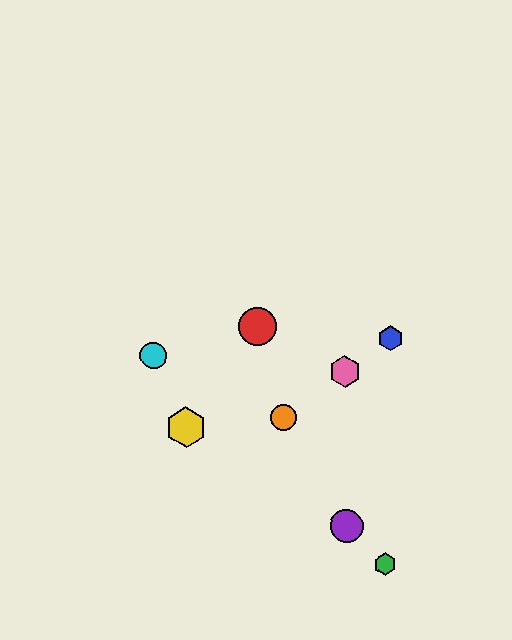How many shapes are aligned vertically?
2 shapes (the purple circle, the pink hexagon) are aligned vertically.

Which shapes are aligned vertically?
The purple circle, the pink hexagon are aligned vertically.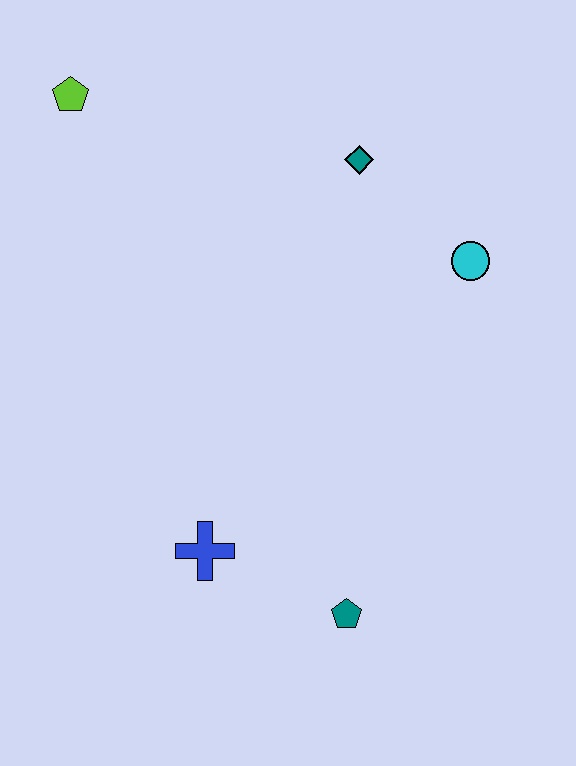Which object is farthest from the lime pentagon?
The teal pentagon is farthest from the lime pentagon.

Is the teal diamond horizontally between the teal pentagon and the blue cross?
No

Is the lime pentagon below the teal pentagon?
No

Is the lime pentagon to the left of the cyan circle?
Yes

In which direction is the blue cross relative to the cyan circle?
The blue cross is below the cyan circle.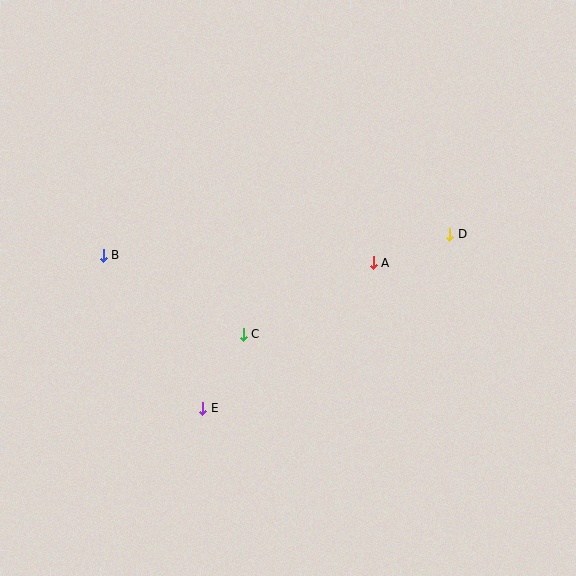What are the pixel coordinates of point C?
Point C is at (243, 334).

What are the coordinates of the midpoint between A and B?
The midpoint between A and B is at (238, 259).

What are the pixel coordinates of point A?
Point A is at (373, 263).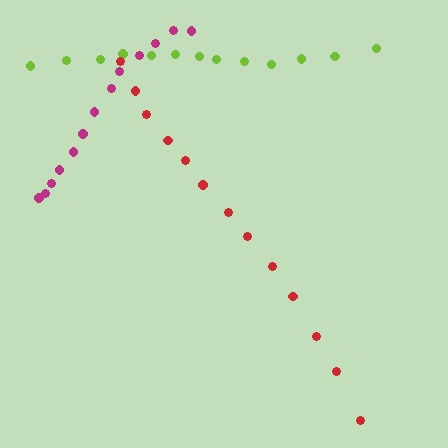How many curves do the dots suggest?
There are 3 distinct paths.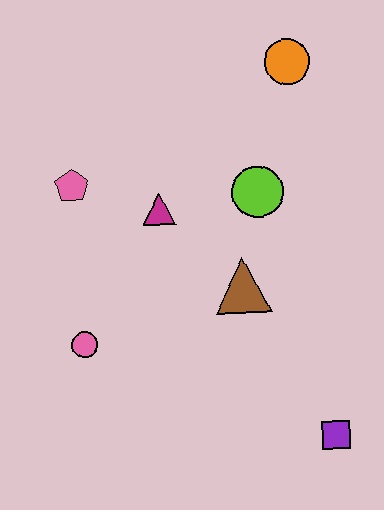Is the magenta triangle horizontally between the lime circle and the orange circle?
No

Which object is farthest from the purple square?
The orange circle is farthest from the purple square.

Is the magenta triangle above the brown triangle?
Yes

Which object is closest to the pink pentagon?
The magenta triangle is closest to the pink pentagon.